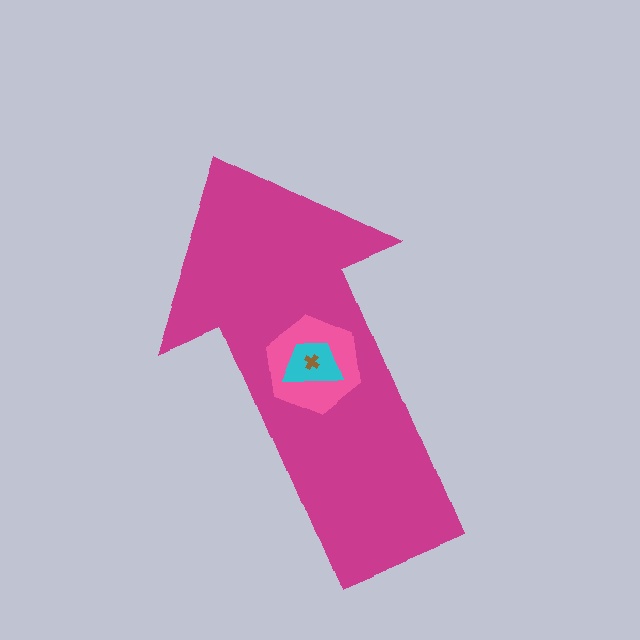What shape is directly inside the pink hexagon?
The cyan trapezoid.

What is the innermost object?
The brown cross.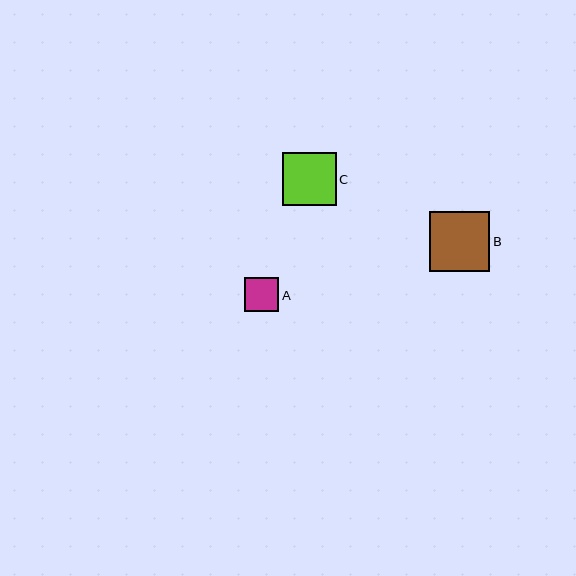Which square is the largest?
Square B is the largest with a size of approximately 61 pixels.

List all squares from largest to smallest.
From largest to smallest: B, C, A.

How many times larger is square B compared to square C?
Square B is approximately 1.1 times the size of square C.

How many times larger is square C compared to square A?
Square C is approximately 1.5 times the size of square A.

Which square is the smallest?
Square A is the smallest with a size of approximately 35 pixels.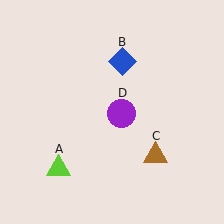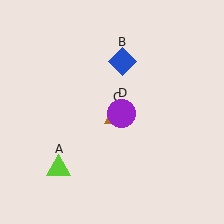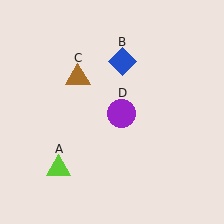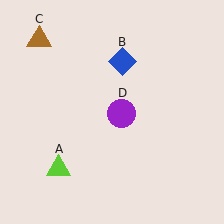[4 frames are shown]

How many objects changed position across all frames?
1 object changed position: brown triangle (object C).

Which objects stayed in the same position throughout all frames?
Lime triangle (object A) and blue diamond (object B) and purple circle (object D) remained stationary.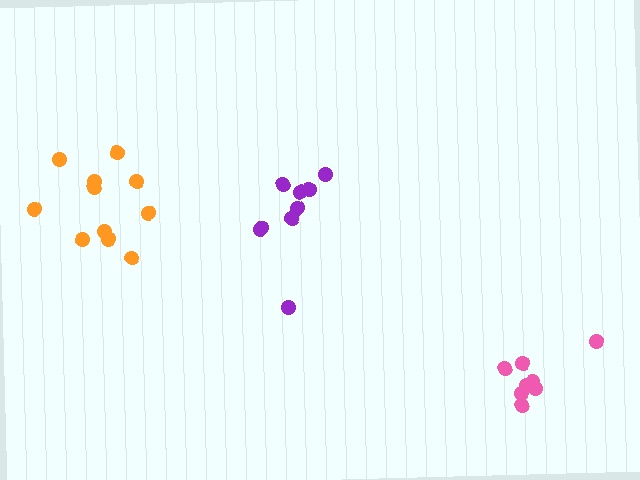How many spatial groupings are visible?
There are 3 spatial groupings.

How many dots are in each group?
Group 1: 9 dots, Group 2: 8 dots, Group 3: 11 dots (28 total).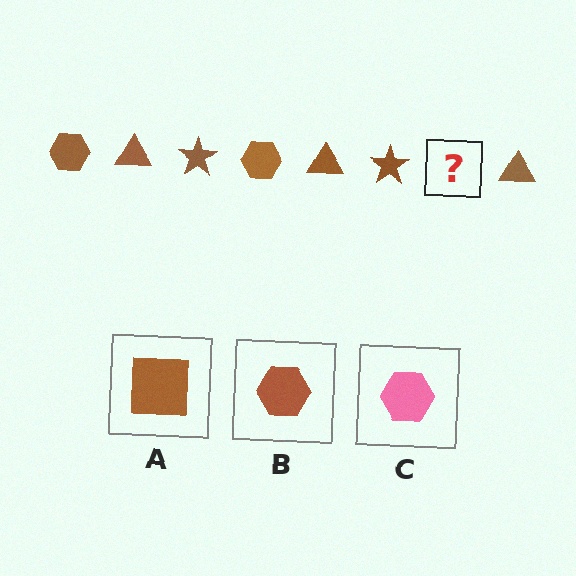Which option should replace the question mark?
Option B.